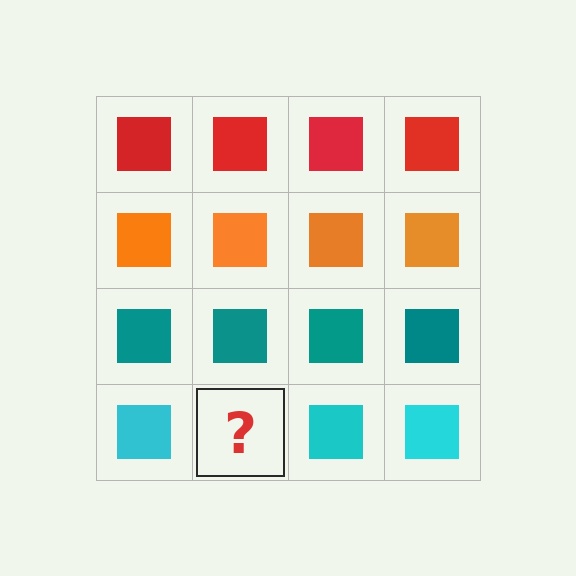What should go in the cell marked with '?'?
The missing cell should contain a cyan square.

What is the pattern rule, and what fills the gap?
The rule is that each row has a consistent color. The gap should be filled with a cyan square.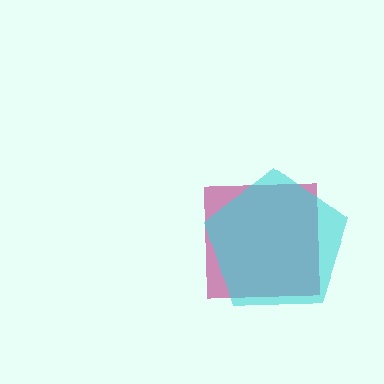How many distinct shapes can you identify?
There are 2 distinct shapes: a magenta square, a cyan pentagon.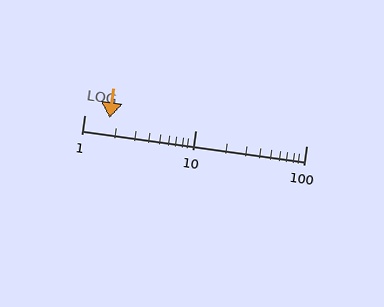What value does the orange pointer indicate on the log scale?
The pointer indicates approximately 1.7.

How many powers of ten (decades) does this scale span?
The scale spans 2 decades, from 1 to 100.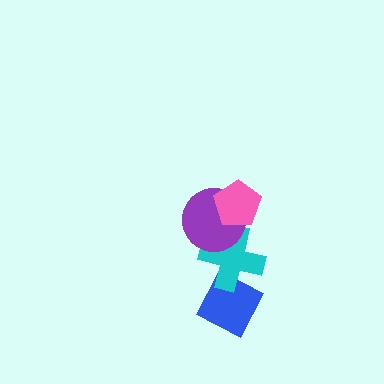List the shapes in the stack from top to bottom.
From top to bottom: the pink pentagon, the purple circle, the cyan cross, the blue diamond.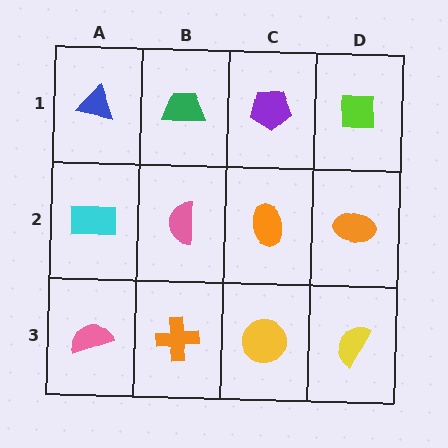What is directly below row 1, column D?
An orange ellipse.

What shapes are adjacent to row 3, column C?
An orange ellipse (row 2, column C), an orange cross (row 3, column B), a yellow semicircle (row 3, column D).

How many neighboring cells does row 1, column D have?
2.